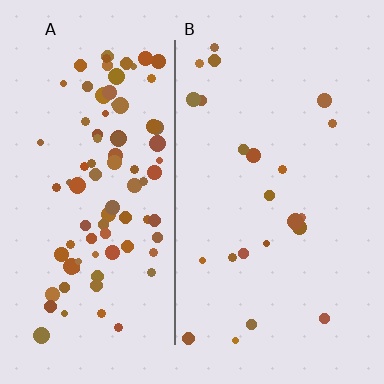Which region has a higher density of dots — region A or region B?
A (the left).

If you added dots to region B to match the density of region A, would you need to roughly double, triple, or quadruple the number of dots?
Approximately quadruple.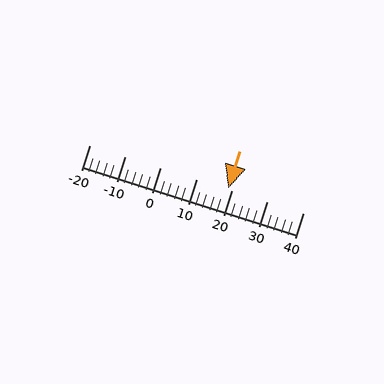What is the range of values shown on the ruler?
The ruler shows values from -20 to 40.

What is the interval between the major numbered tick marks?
The major tick marks are spaced 10 units apart.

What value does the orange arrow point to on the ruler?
The orange arrow points to approximately 19.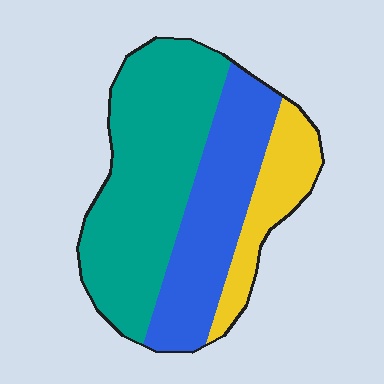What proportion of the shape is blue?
Blue takes up about one third (1/3) of the shape.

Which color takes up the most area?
Teal, at roughly 50%.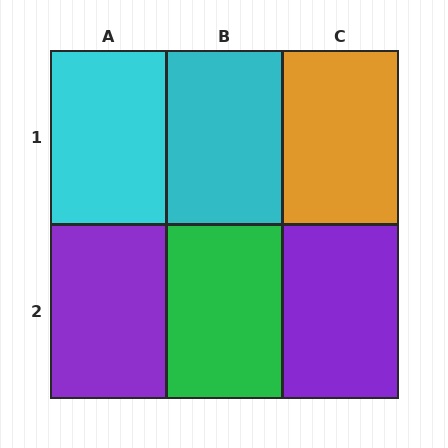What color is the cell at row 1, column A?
Cyan.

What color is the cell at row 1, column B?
Cyan.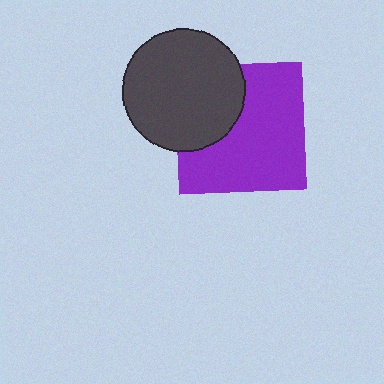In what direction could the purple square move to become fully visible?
The purple square could move toward the lower-right. That would shift it out from behind the dark gray circle entirely.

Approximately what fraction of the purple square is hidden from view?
Roughly 32% of the purple square is hidden behind the dark gray circle.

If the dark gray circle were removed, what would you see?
You would see the complete purple square.